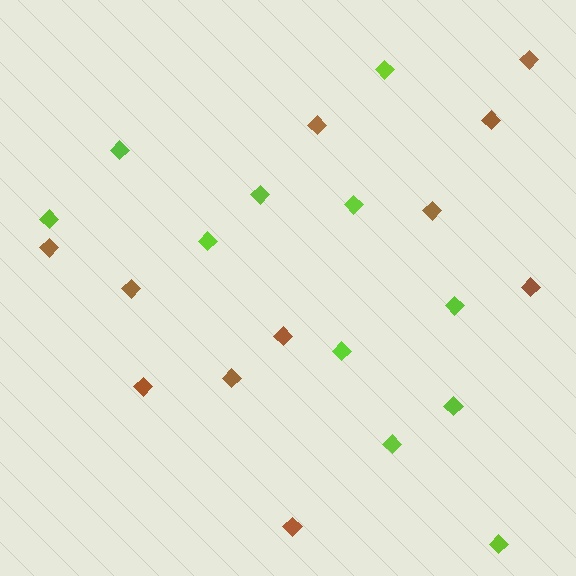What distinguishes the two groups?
There are 2 groups: one group of brown diamonds (11) and one group of lime diamonds (11).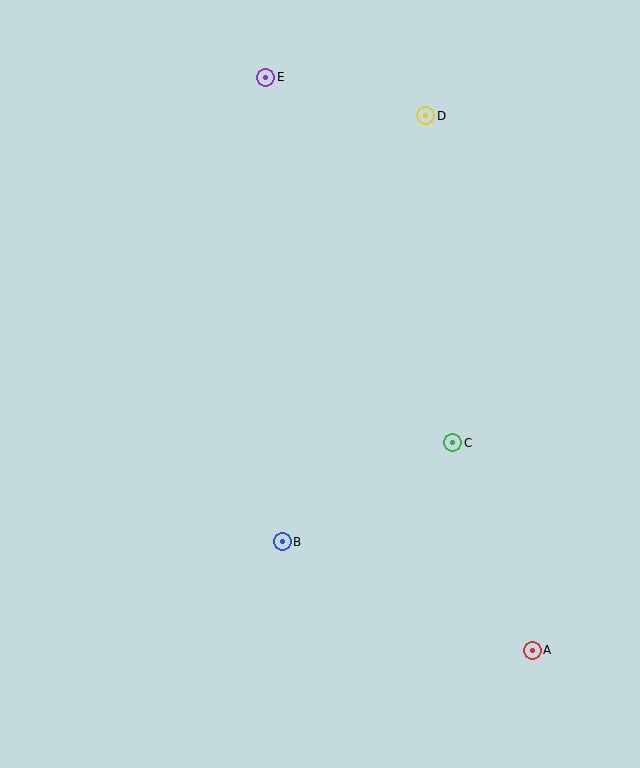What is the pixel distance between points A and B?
The distance between A and B is 272 pixels.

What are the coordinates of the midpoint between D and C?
The midpoint between D and C is at (439, 279).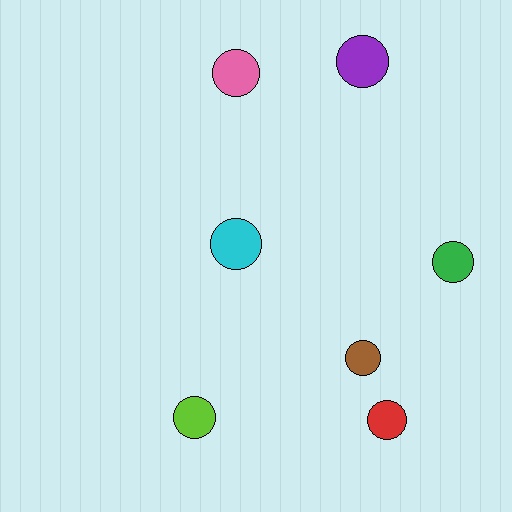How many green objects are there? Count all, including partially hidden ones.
There is 1 green object.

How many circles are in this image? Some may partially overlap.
There are 7 circles.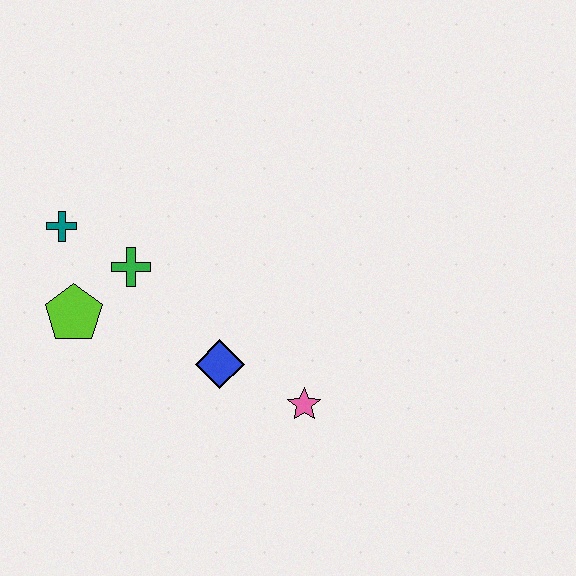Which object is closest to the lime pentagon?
The green cross is closest to the lime pentagon.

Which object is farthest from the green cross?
The pink star is farthest from the green cross.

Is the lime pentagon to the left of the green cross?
Yes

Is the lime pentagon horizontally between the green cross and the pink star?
No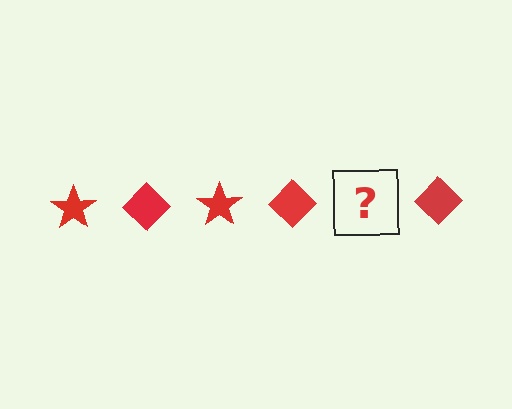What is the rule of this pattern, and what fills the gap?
The rule is that the pattern cycles through star, diamond shapes in red. The gap should be filled with a red star.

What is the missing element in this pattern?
The missing element is a red star.